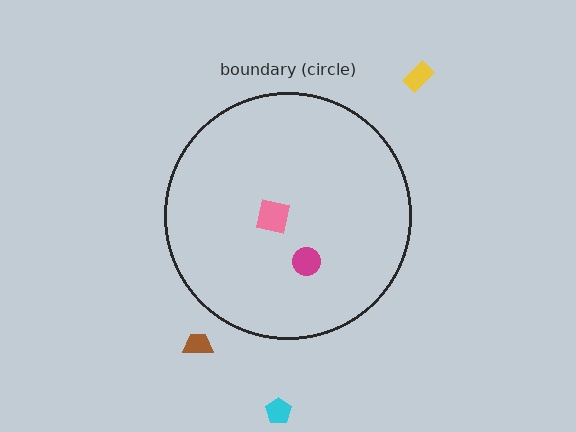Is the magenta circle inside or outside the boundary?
Inside.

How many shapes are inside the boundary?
2 inside, 3 outside.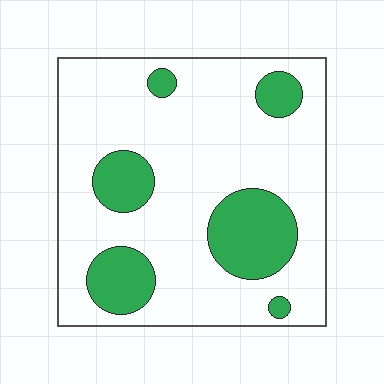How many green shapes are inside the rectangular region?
6.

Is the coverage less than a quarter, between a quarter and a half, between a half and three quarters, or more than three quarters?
Less than a quarter.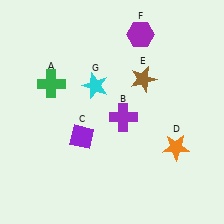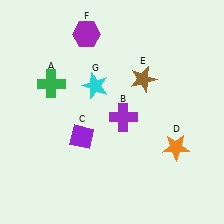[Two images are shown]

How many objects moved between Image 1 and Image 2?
1 object moved between the two images.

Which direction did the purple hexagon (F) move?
The purple hexagon (F) moved left.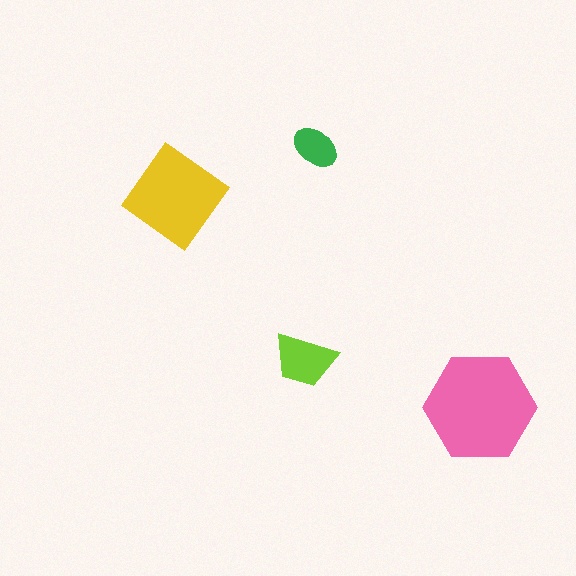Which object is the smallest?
The green ellipse.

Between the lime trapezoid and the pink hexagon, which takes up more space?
The pink hexagon.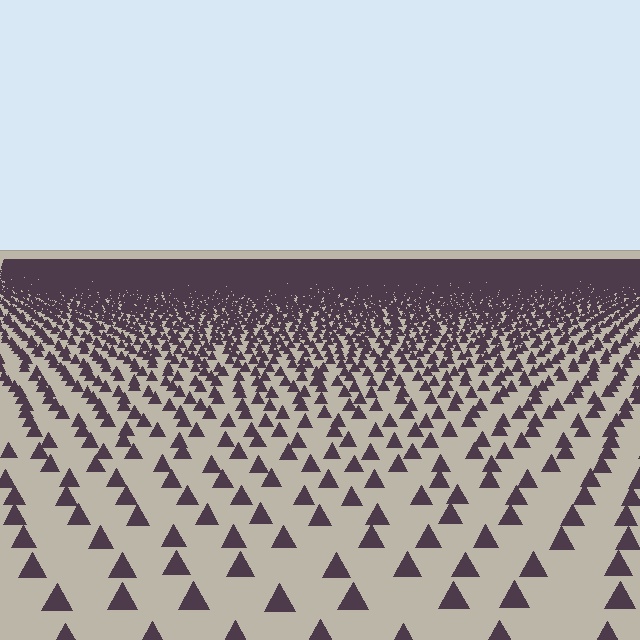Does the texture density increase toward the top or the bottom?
Density increases toward the top.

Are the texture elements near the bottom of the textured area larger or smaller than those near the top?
Larger. Near the bottom, elements are closer to the viewer and appear at a bigger on-screen size.